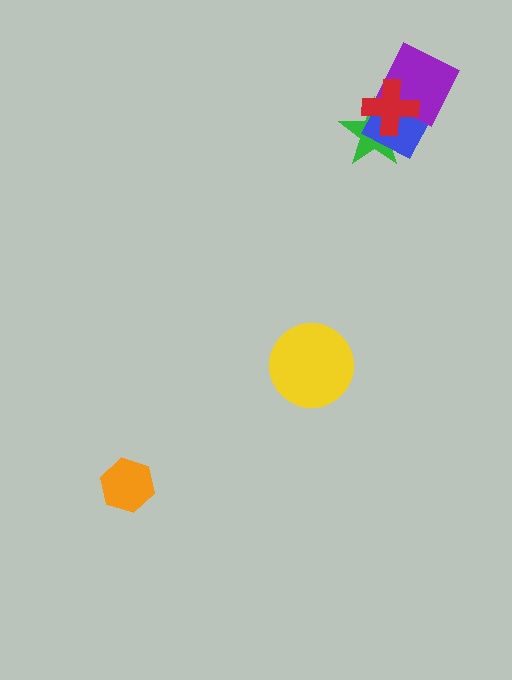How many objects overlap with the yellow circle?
0 objects overlap with the yellow circle.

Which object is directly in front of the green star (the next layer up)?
The blue diamond is directly in front of the green star.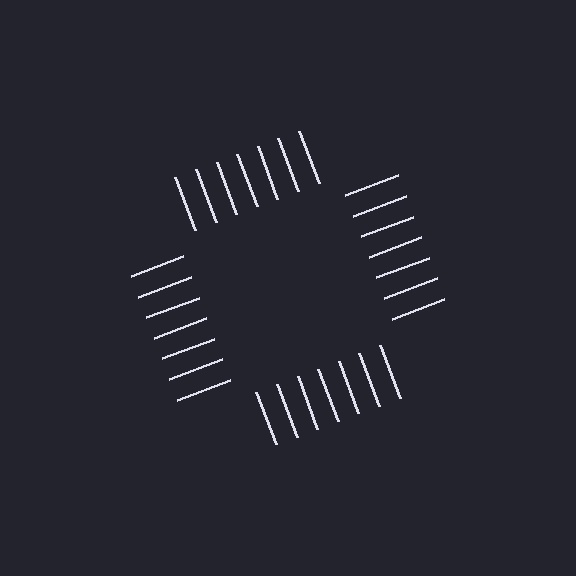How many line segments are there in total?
28 — 7 along each of the 4 edges.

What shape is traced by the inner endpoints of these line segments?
An illusory square — the line segments terminate on its edges but no continuous stroke is drawn.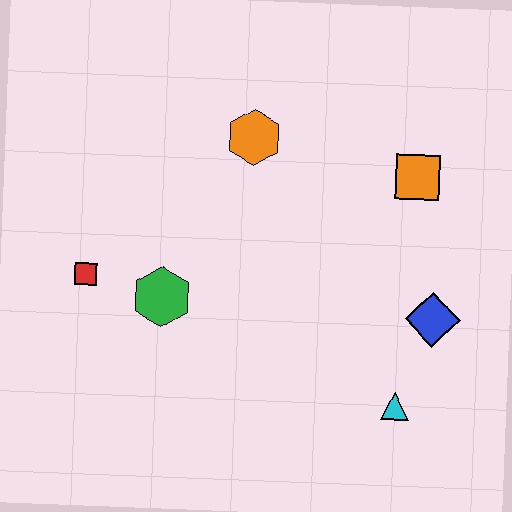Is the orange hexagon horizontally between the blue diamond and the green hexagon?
Yes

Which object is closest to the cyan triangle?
The blue diamond is closest to the cyan triangle.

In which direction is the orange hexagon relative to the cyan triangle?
The orange hexagon is above the cyan triangle.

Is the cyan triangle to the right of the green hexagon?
Yes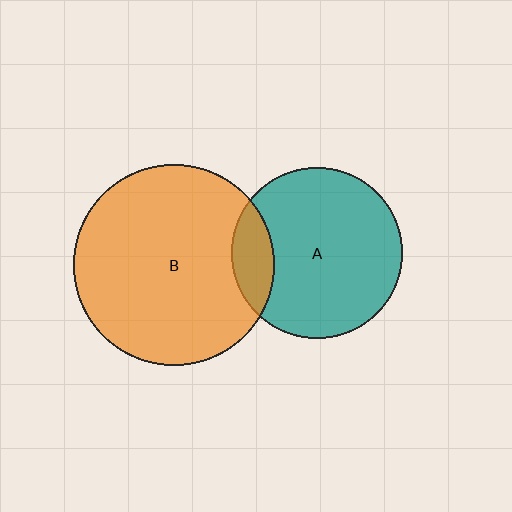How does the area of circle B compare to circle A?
Approximately 1.4 times.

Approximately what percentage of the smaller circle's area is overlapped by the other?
Approximately 15%.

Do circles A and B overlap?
Yes.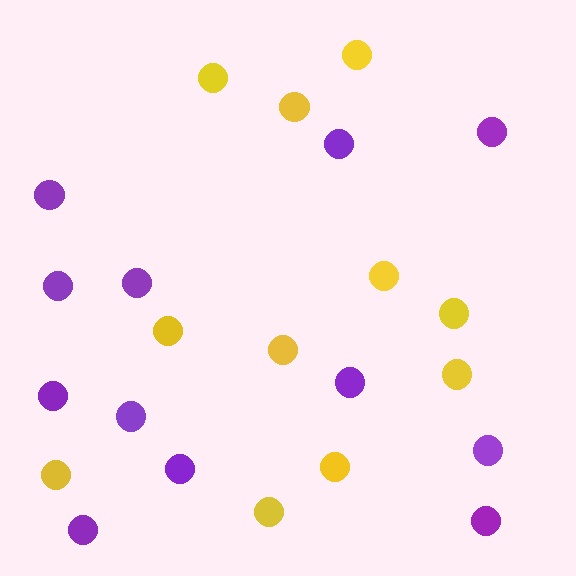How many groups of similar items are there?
There are 2 groups: one group of purple circles (12) and one group of yellow circles (11).